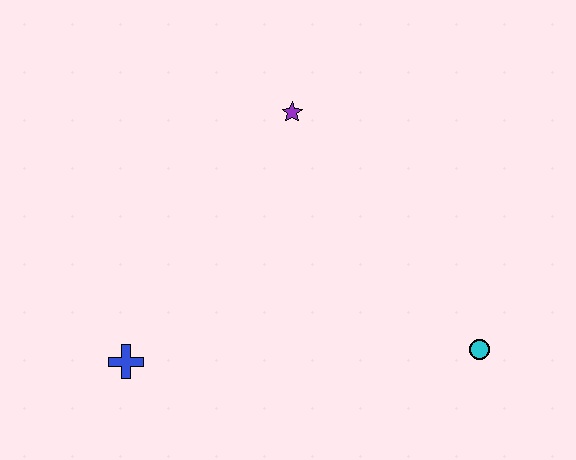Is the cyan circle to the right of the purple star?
Yes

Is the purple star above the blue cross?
Yes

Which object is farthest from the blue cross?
The cyan circle is farthest from the blue cross.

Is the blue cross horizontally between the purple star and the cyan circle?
No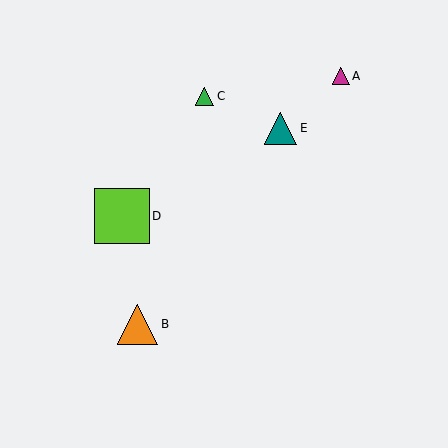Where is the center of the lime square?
The center of the lime square is at (122, 216).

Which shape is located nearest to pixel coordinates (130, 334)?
The orange triangle (labeled B) at (138, 324) is nearest to that location.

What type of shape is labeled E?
Shape E is a teal triangle.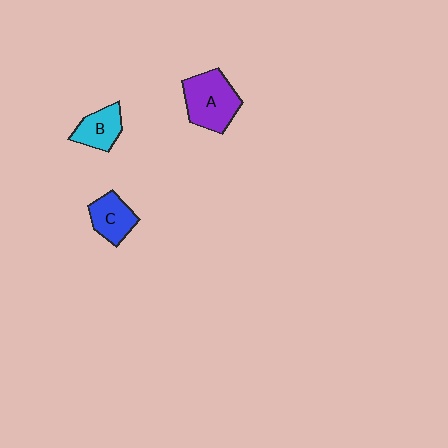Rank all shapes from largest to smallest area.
From largest to smallest: A (purple), C (blue), B (cyan).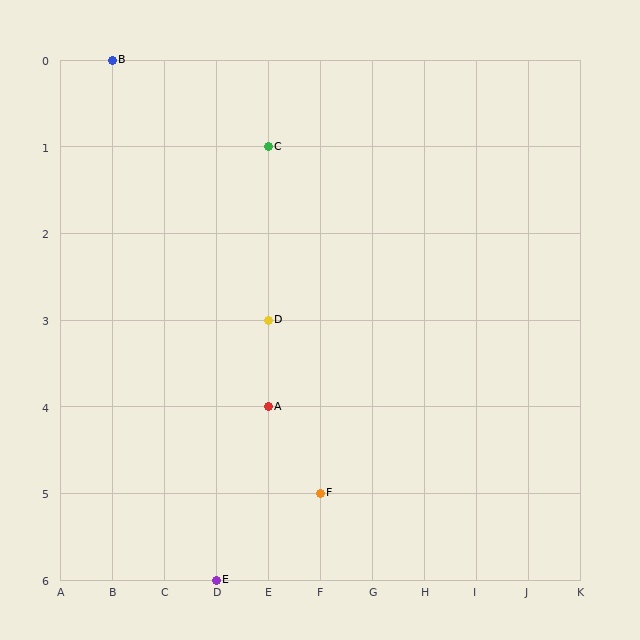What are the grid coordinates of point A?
Point A is at grid coordinates (E, 4).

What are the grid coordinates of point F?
Point F is at grid coordinates (F, 5).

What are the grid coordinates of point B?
Point B is at grid coordinates (B, 0).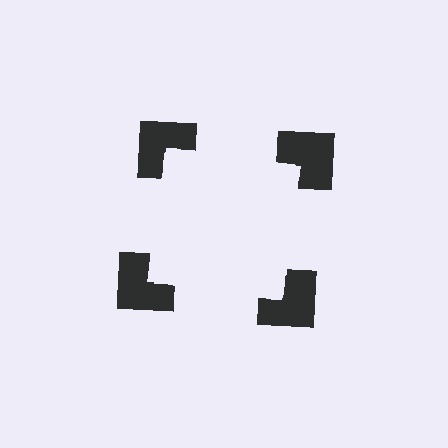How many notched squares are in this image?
There are 4 — one at each vertex of the illusory square.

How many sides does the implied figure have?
4 sides.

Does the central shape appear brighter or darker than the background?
It typically appears slightly brighter than the background, even though no actual brightness change is drawn.